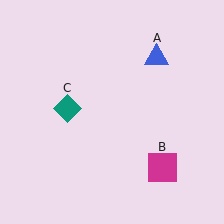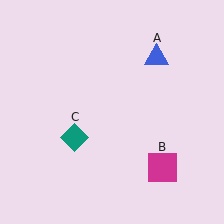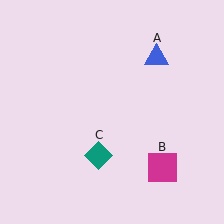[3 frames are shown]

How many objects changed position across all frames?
1 object changed position: teal diamond (object C).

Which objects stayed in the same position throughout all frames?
Blue triangle (object A) and magenta square (object B) remained stationary.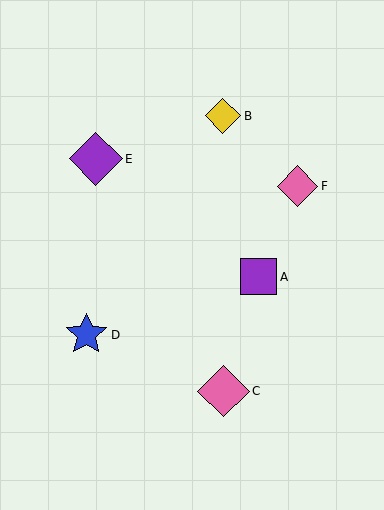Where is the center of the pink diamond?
The center of the pink diamond is at (223, 391).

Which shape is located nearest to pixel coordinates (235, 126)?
The yellow diamond (labeled B) at (223, 116) is nearest to that location.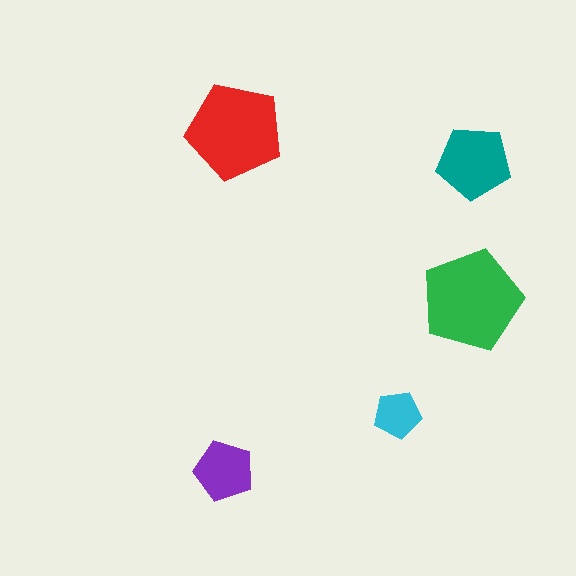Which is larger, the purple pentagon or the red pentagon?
The red one.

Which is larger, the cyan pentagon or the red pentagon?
The red one.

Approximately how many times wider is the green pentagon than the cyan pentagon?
About 2 times wider.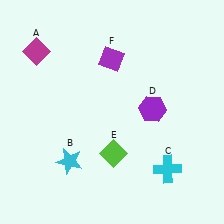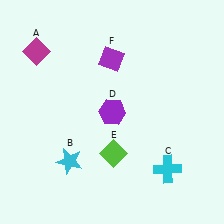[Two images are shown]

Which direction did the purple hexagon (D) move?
The purple hexagon (D) moved left.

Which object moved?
The purple hexagon (D) moved left.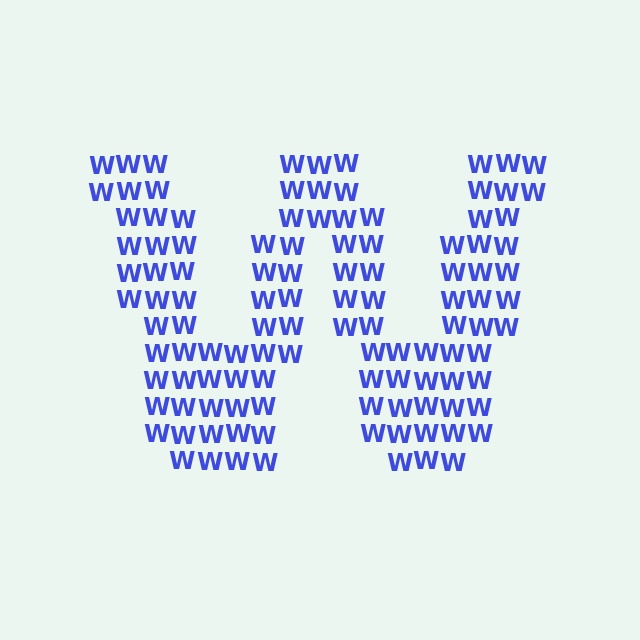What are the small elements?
The small elements are letter W's.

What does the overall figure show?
The overall figure shows the letter W.